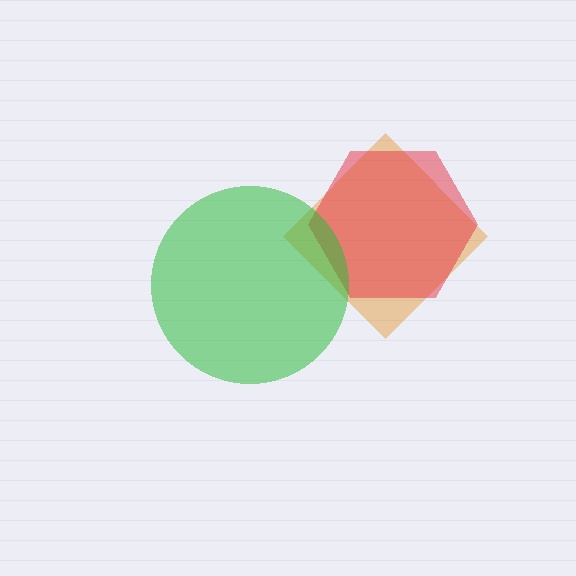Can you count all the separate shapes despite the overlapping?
Yes, there are 3 separate shapes.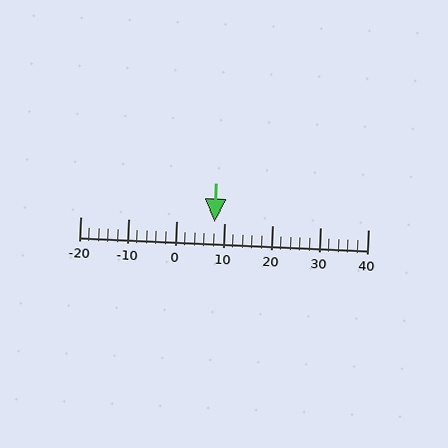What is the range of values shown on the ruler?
The ruler shows values from -20 to 40.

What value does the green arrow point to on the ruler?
The green arrow points to approximately 8.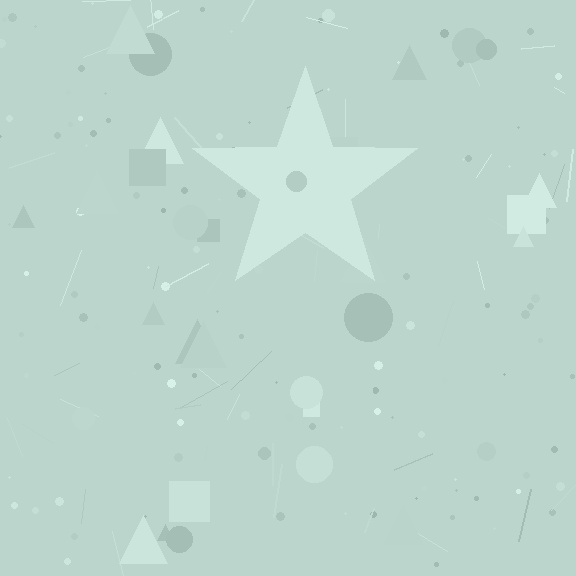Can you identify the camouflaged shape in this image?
The camouflaged shape is a star.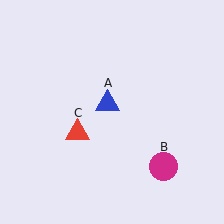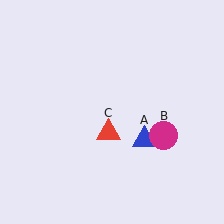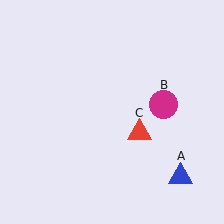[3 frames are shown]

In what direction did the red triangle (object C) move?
The red triangle (object C) moved right.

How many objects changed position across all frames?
3 objects changed position: blue triangle (object A), magenta circle (object B), red triangle (object C).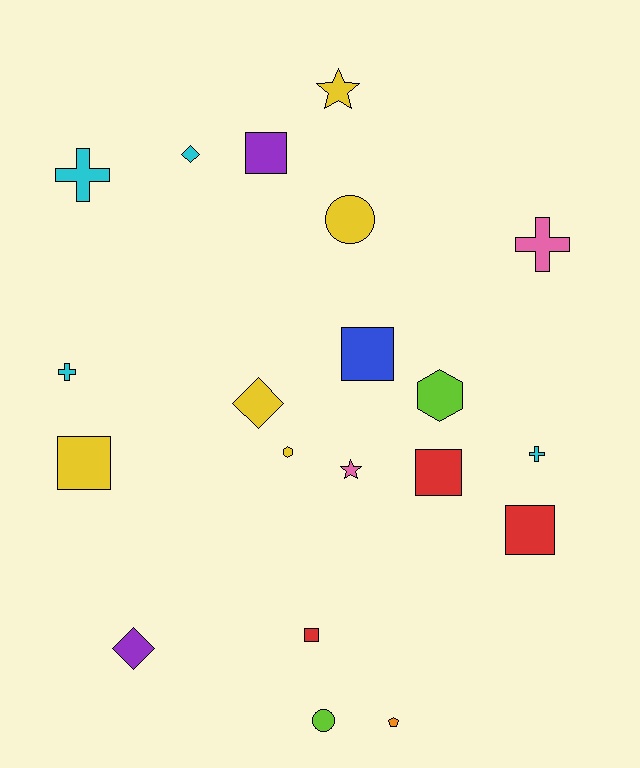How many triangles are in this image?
There are no triangles.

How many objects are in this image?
There are 20 objects.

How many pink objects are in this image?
There are 2 pink objects.